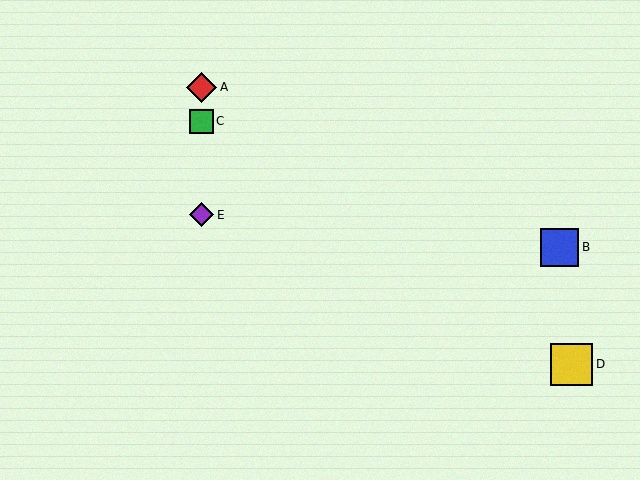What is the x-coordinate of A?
Object A is at x≈202.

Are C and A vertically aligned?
Yes, both are at x≈202.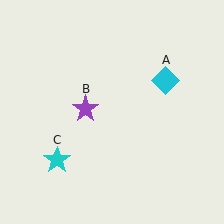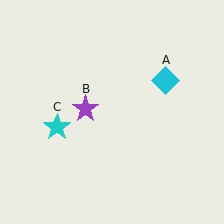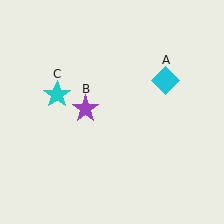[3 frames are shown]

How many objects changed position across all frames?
1 object changed position: cyan star (object C).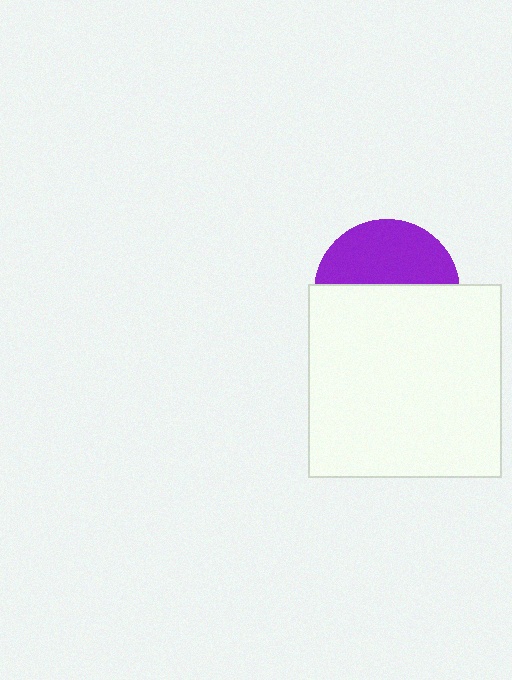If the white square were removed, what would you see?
You would see the complete purple circle.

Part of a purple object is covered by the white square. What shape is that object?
It is a circle.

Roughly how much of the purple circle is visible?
A small part of it is visible (roughly 43%).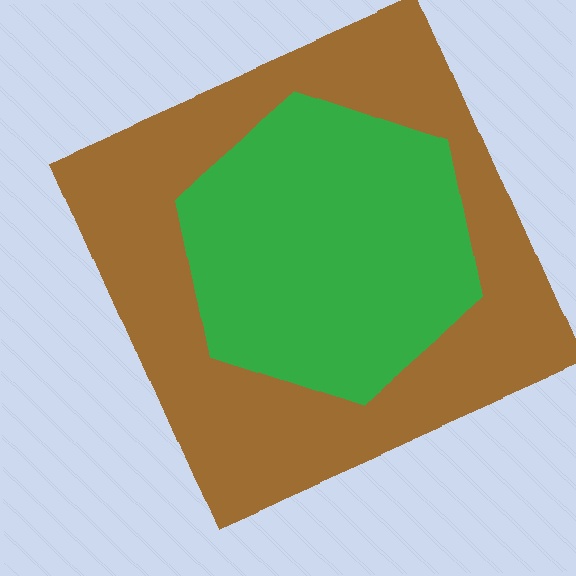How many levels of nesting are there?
2.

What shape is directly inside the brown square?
The green hexagon.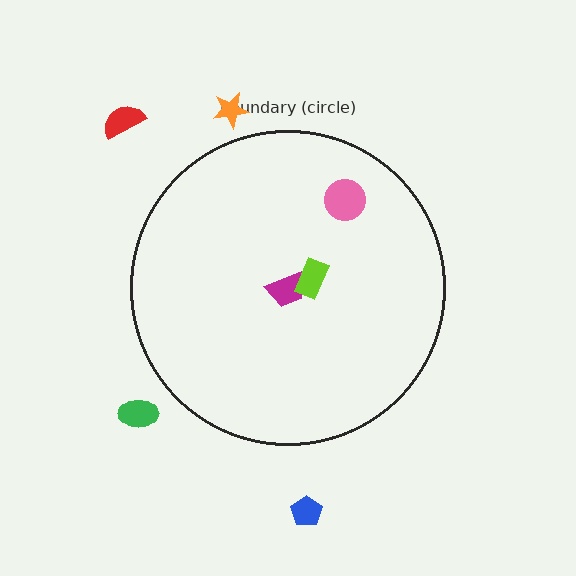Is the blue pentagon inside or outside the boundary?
Outside.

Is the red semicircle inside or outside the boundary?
Outside.